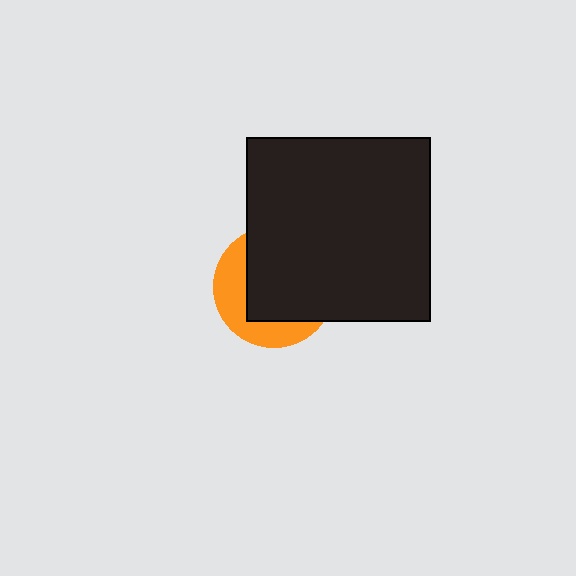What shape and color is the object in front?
The object in front is a black square.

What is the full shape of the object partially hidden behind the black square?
The partially hidden object is an orange circle.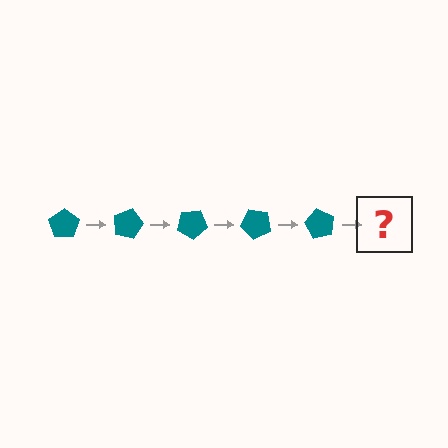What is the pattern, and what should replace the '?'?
The pattern is that the pentagon rotates 15 degrees each step. The '?' should be a teal pentagon rotated 75 degrees.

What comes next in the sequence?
The next element should be a teal pentagon rotated 75 degrees.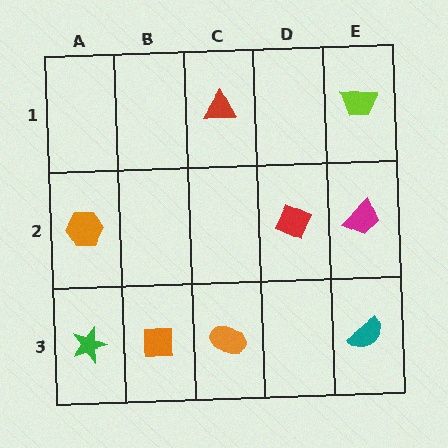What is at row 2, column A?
An orange hexagon.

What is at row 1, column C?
A red triangle.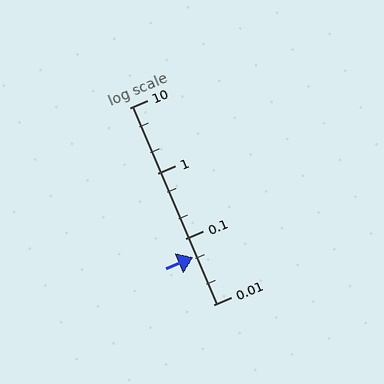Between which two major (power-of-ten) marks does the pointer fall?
The pointer is between 0.01 and 0.1.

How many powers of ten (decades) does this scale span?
The scale spans 3 decades, from 0.01 to 10.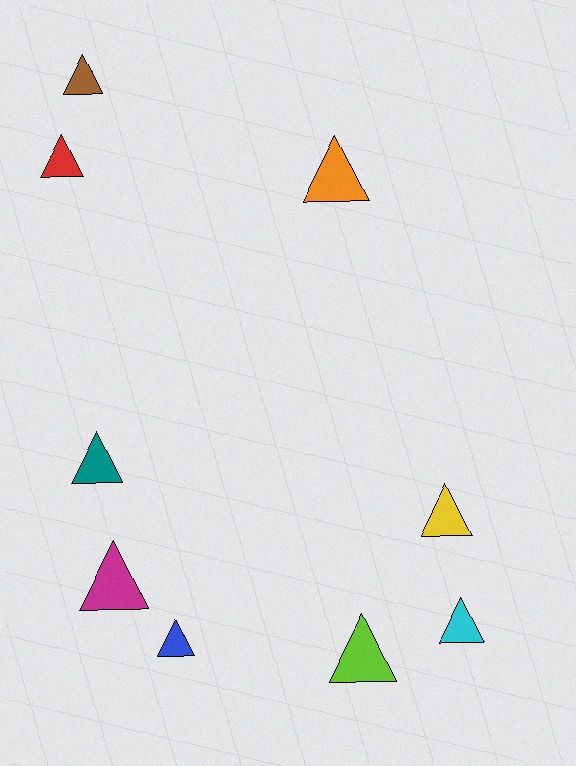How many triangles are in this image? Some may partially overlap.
There are 9 triangles.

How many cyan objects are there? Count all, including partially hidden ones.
There is 1 cyan object.